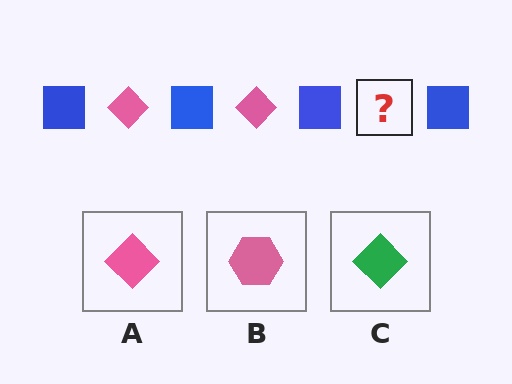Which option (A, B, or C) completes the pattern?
A.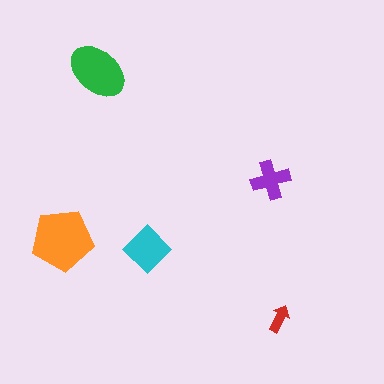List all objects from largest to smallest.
The orange pentagon, the green ellipse, the cyan diamond, the purple cross, the red arrow.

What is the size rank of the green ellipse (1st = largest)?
2nd.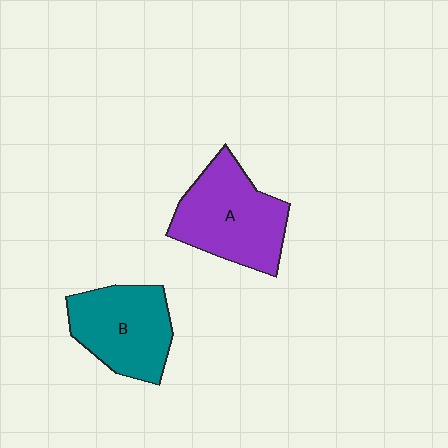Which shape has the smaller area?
Shape B (teal).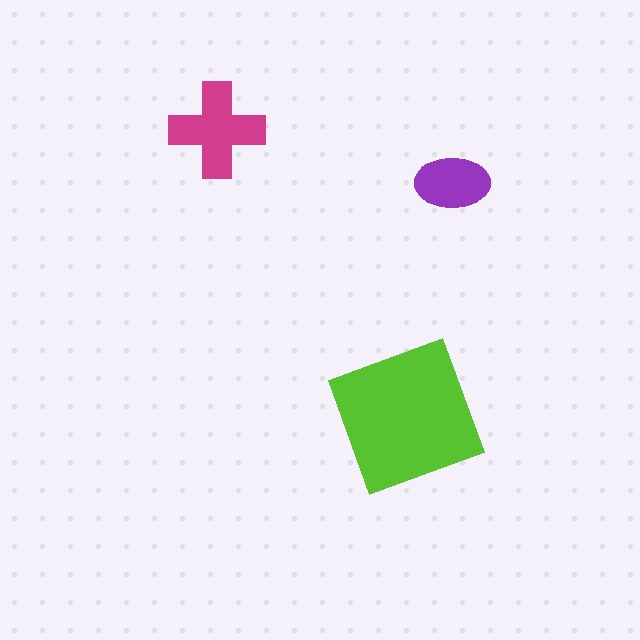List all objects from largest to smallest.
The lime square, the magenta cross, the purple ellipse.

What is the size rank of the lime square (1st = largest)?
1st.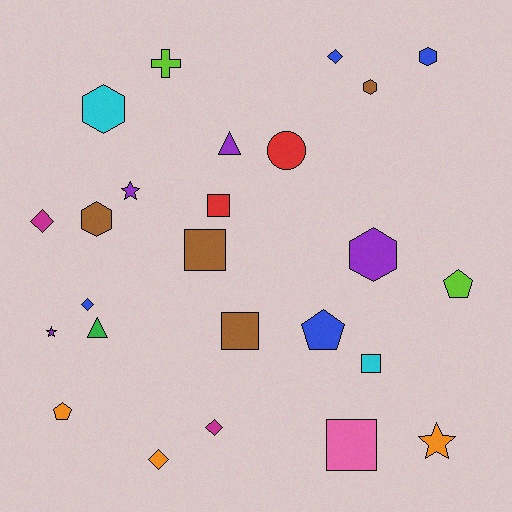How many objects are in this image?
There are 25 objects.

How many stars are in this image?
There are 3 stars.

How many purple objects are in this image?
There are 4 purple objects.